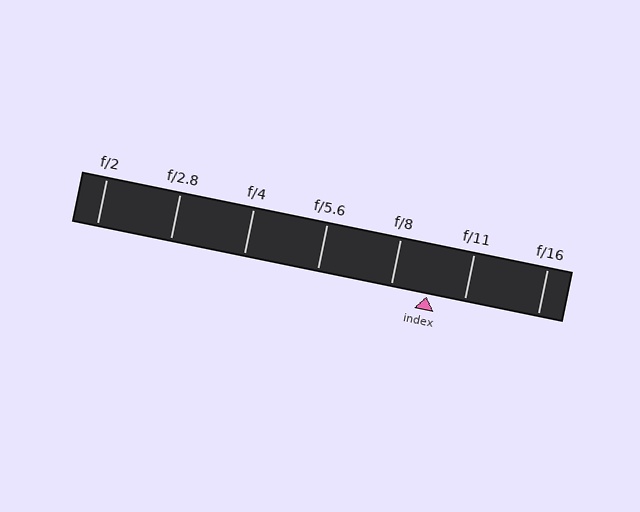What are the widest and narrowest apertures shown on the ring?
The widest aperture shown is f/2 and the narrowest is f/16.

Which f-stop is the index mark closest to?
The index mark is closest to f/8.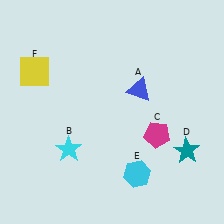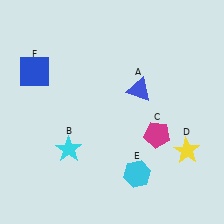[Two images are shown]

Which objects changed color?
D changed from teal to yellow. F changed from yellow to blue.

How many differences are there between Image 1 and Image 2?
There are 2 differences between the two images.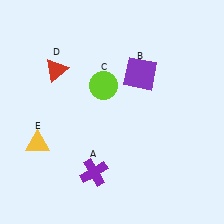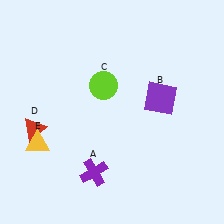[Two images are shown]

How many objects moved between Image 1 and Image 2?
2 objects moved between the two images.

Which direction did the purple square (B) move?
The purple square (B) moved down.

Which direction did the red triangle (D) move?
The red triangle (D) moved down.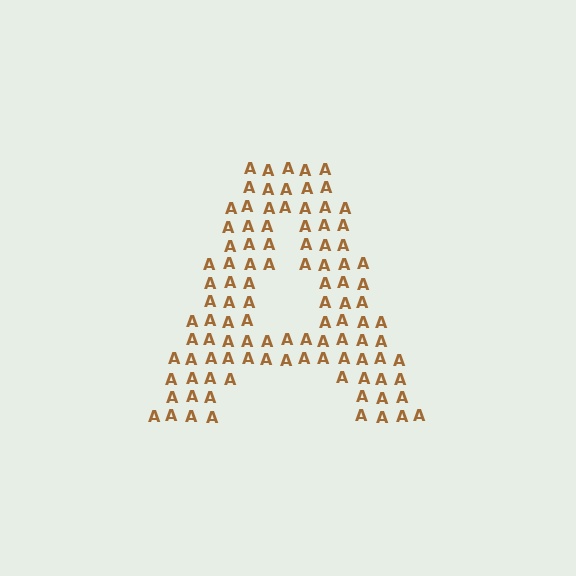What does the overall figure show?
The overall figure shows the letter A.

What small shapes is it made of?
It is made of small letter A's.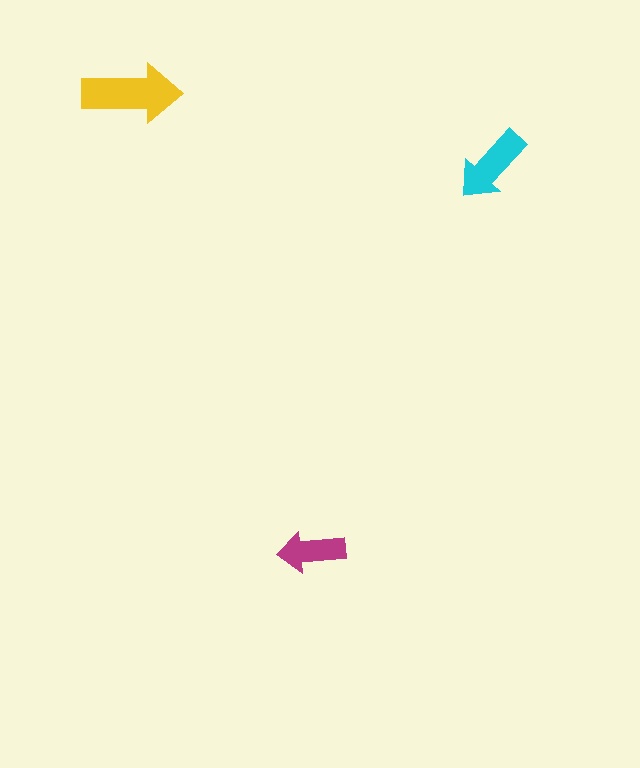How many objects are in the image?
There are 3 objects in the image.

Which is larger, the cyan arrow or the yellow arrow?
The yellow one.